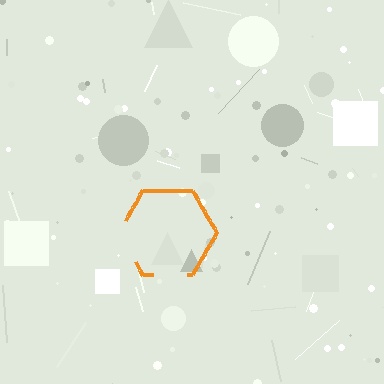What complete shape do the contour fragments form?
The contour fragments form a hexagon.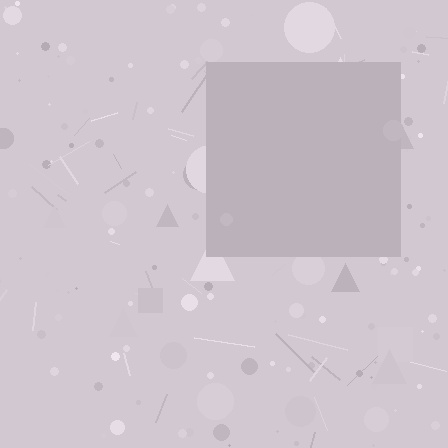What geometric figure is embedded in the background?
A square is embedded in the background.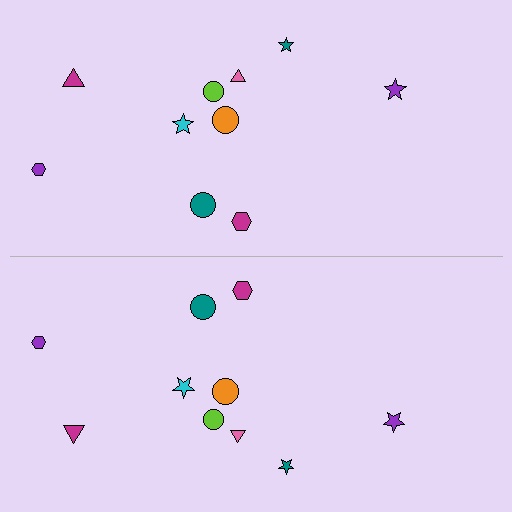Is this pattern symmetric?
Yes, this pattern has bilateral (reflection) symmetry.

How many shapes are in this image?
There are 20 shapes in this image.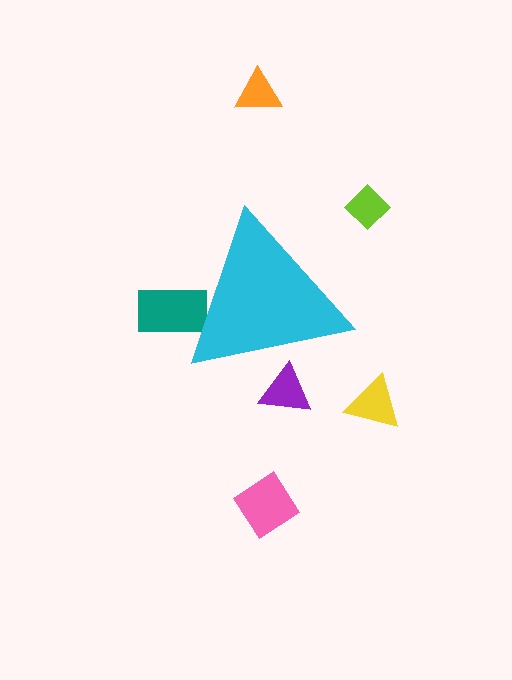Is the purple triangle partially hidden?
Yes, the purple triangle is partially hidden behind the cyan triangle.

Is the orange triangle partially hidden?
No, the orange triangle is fully visible.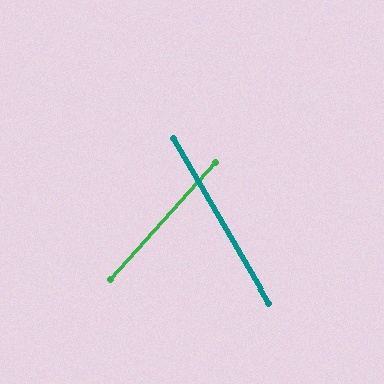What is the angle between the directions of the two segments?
Approximately 72 degrees.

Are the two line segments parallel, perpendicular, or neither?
Neither parallel nor perpendicular — they differ by about 72°.